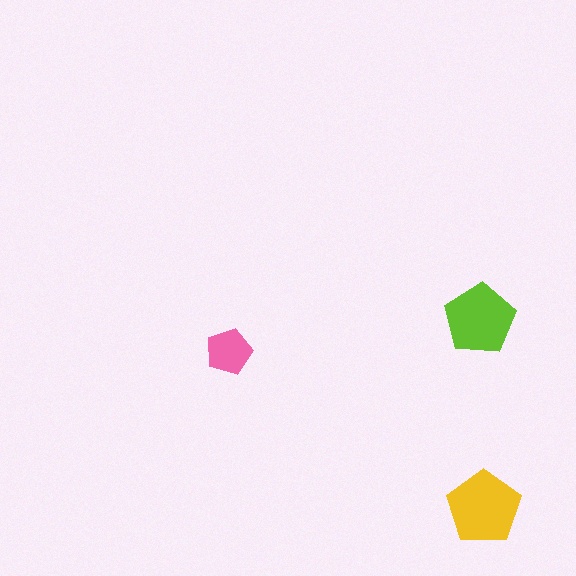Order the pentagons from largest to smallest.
the yellow one, the lime one, the pink one.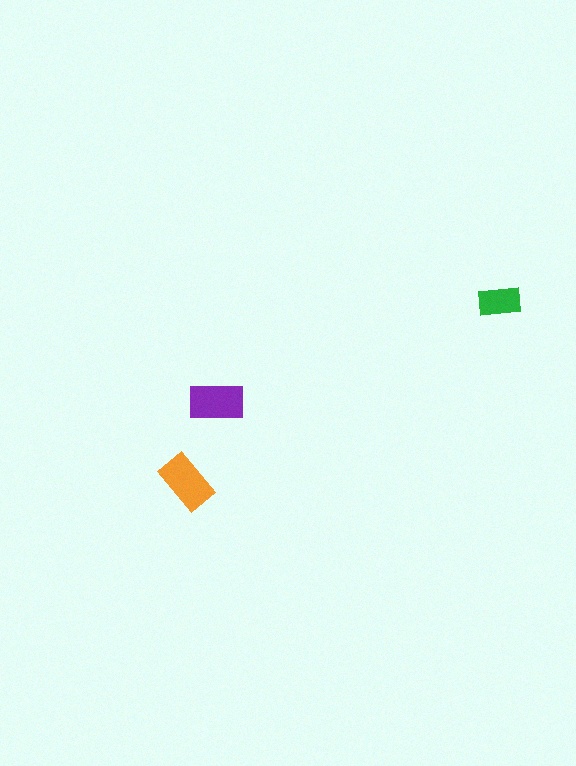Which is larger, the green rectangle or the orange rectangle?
The orange one.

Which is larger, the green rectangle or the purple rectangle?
The purple one.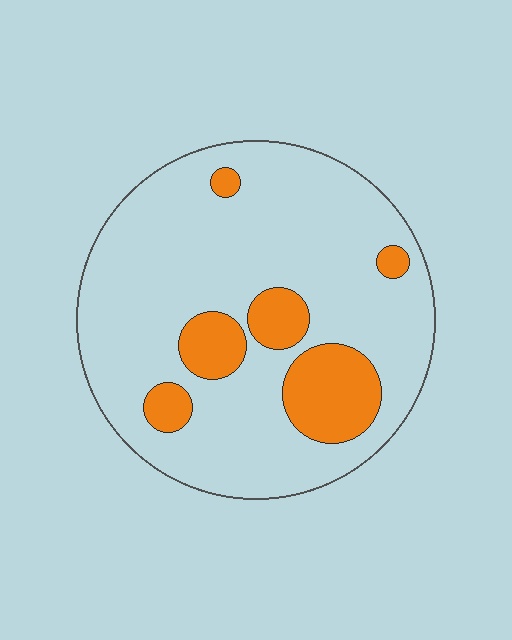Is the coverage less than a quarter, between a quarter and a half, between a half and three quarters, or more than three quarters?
Less than a quarter.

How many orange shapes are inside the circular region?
6.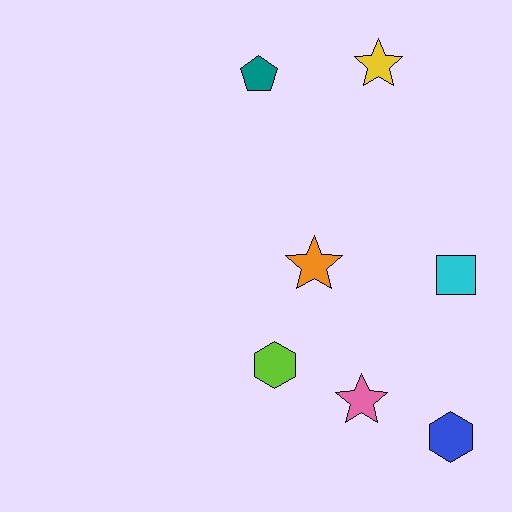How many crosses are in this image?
There are no crosses.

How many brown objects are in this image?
There are no brown objects.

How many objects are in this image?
There are 7 objects.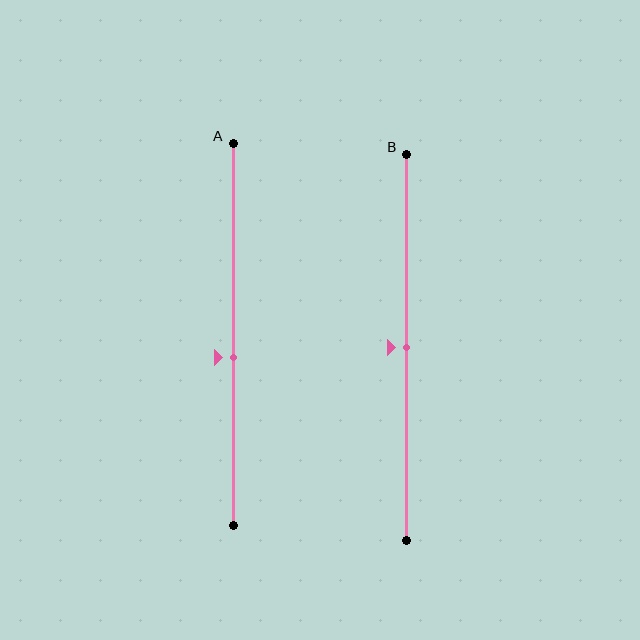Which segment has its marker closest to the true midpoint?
Segment B has its marker closest to the true midpoint.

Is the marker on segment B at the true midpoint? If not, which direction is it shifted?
Yes, the marker on segment B is at the true midpoint.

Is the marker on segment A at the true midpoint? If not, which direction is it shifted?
No, the marker on segment A is shifted downward by about 6% of the segment length.